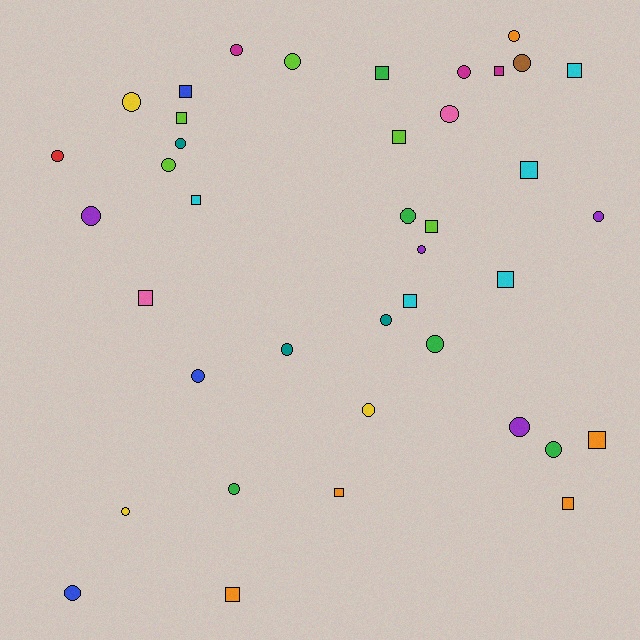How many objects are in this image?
There are 40 objects.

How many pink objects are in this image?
There are 2 pink objects.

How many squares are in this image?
There are 16 squares.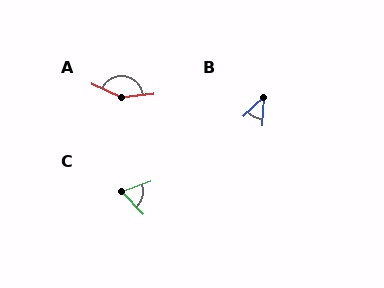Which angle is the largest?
A, at approximately 150 degrees.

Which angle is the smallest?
B, at approximately 41 degrees.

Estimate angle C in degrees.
Approximately 66 degrees.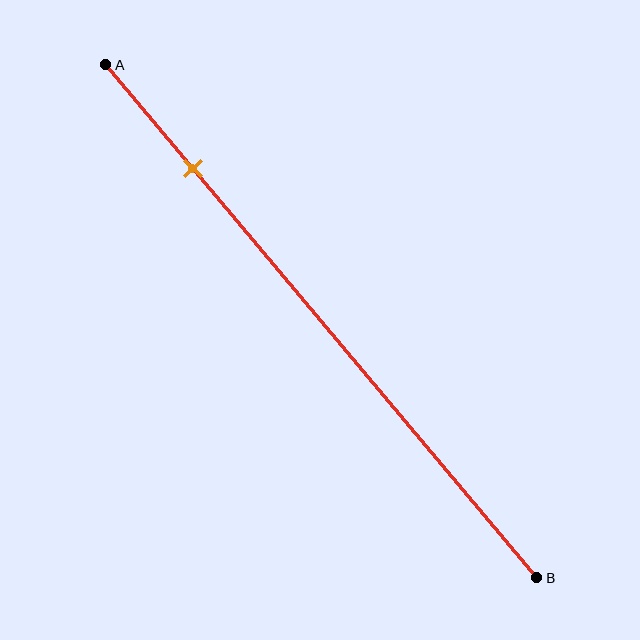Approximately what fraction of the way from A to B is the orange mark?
The orange mark is approximately 20% of the way from A to B.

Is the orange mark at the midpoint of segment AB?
No, the mark is at about 20% from A, not at the 50% midpoint.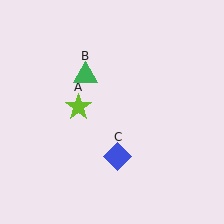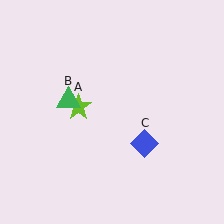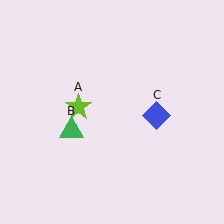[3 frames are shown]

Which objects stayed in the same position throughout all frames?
Lime star (object A) remained stationary.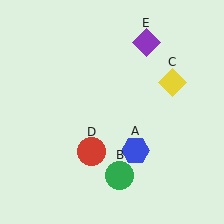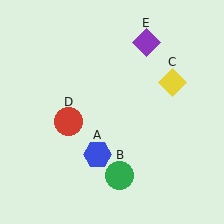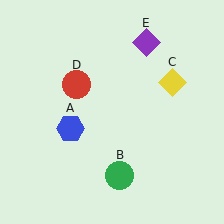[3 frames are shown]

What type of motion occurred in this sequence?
The blue hexagon (object A), red circle (object D) rotated clockwise around the center of the scene.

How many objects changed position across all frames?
2 objects changed position: blue hexagon (object A), red circle (object D).